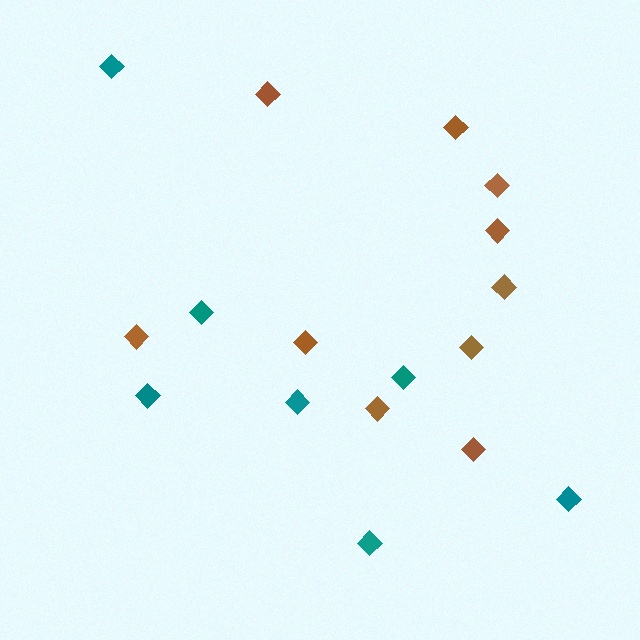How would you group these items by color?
There are 2 groups: one group of teal diamonds (7) and one group of brown diamonds (10).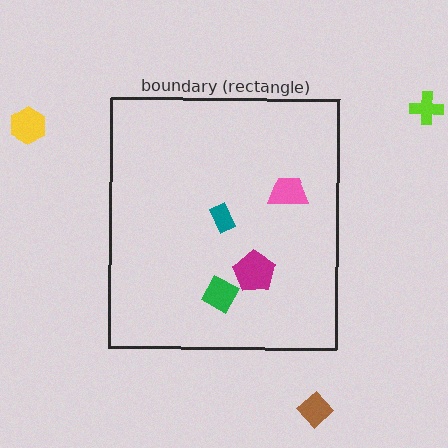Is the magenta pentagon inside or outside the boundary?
Inside.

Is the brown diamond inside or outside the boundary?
Outside.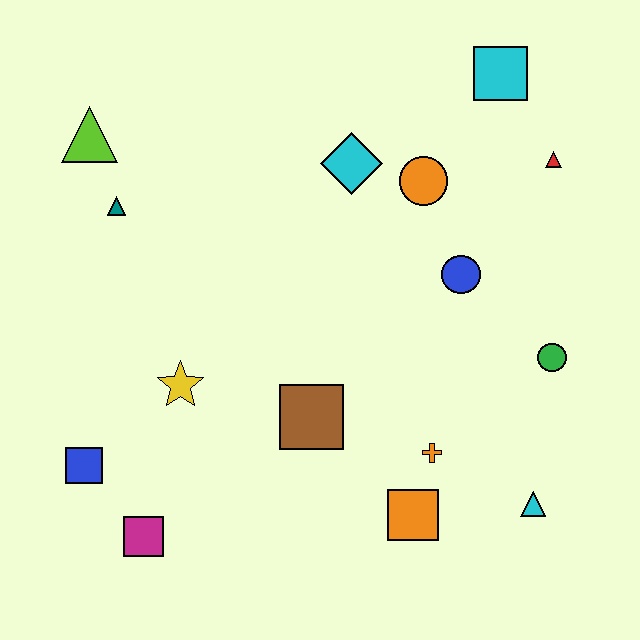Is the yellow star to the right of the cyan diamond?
No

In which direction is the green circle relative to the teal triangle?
The green circle is to the right of the teal triangle.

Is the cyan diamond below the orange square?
No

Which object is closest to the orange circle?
The cyan diamond is closest to the orange circle.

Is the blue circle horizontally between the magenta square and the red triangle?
Yes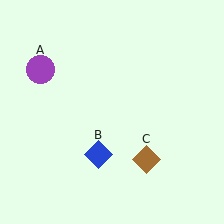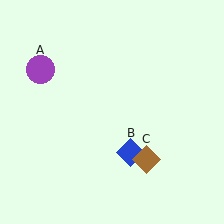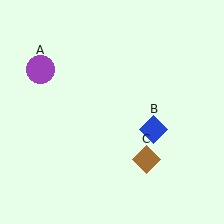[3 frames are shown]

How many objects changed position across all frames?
1 object changed position: blue diamond (object B).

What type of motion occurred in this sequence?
The blue diamond (object B) rotated counterclockwise around the center of the scene.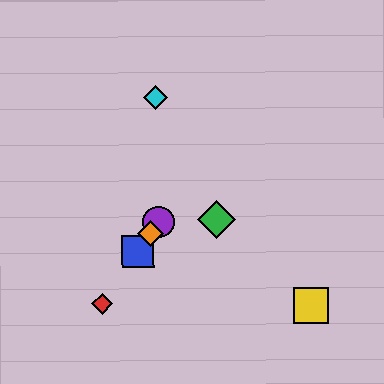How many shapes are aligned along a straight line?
4 shapes (the red diamond, the blue square, the purple circle, the orange diamond) are aligned along a straight line.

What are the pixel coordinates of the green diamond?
The green diamond is at (217, 219).